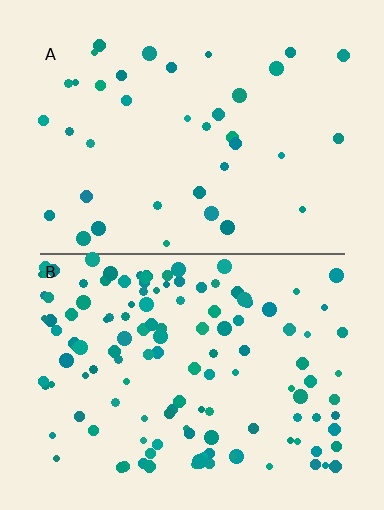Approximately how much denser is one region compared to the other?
Approximately 3.5× — region B over region A.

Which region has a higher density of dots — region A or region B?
B (the bottom).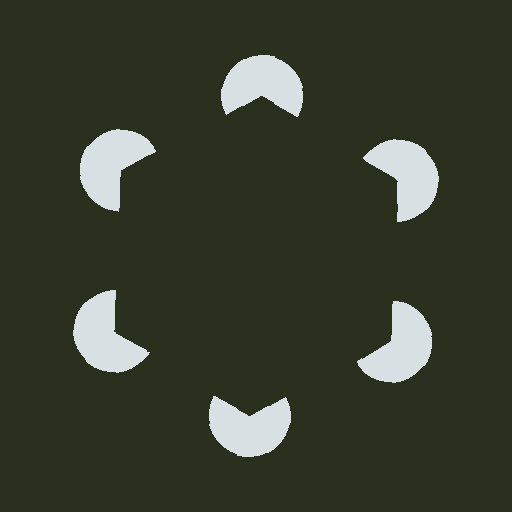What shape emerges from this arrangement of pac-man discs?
An illusory hexagon — its edges are inferred from the aligned wedge cuts in the pac-man discs, not physically drawn.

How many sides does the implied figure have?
6 sides.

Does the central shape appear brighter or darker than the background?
It typically appears slightly darker than the background, even though no actual brightness change is drawn.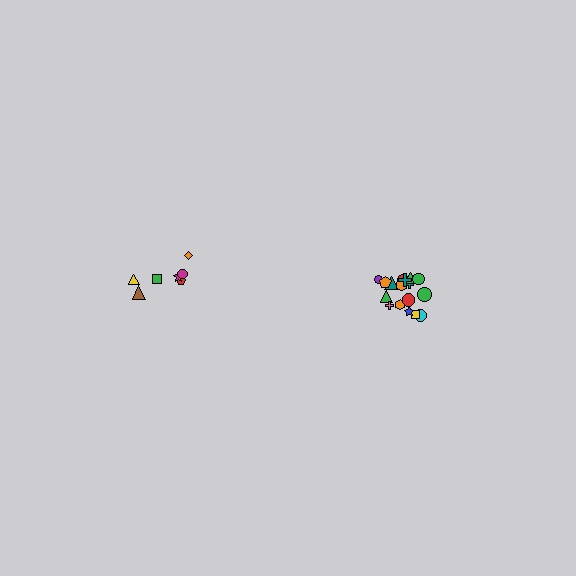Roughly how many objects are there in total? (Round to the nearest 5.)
Roughly 25 objects in total.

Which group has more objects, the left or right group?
The right group.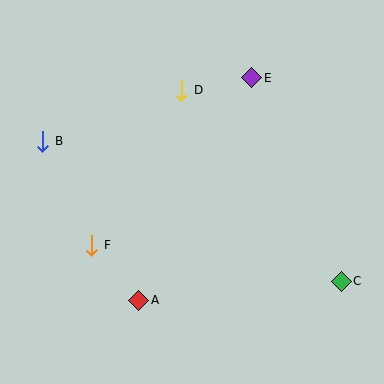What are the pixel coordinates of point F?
Point F is at (92, 245).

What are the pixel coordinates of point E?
Point E is at (252, 78).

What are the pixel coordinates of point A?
Point A is at (139, 300).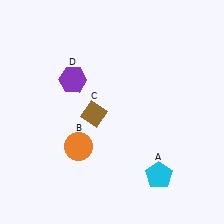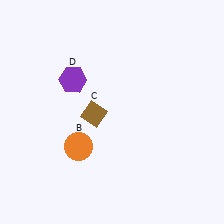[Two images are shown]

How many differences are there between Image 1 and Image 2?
There is 1 difference between the two images.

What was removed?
The cyan pentagon (A) was removed in Image 2.